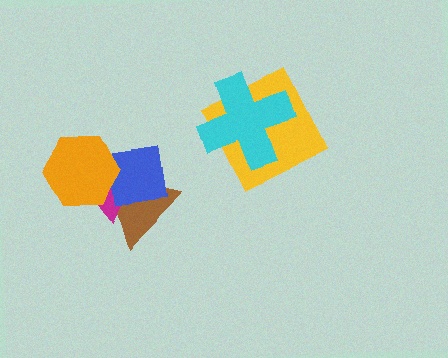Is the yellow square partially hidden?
Yes, it is partially covered by another shape.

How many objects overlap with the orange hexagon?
3 objects overlap with the orange hexagon.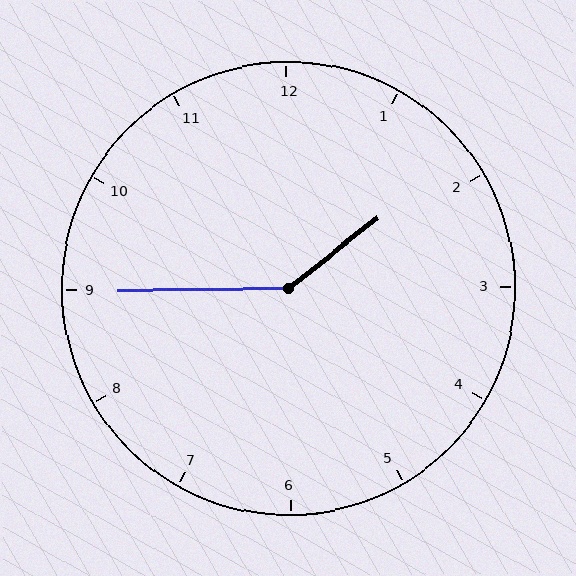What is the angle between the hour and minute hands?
Approximately 142 degrees.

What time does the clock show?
1:45.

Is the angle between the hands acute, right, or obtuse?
It is obtuse.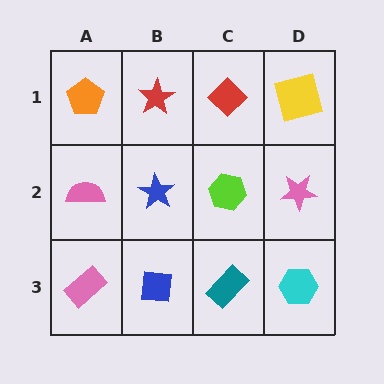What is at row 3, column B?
A blue square.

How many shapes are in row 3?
4 shapes.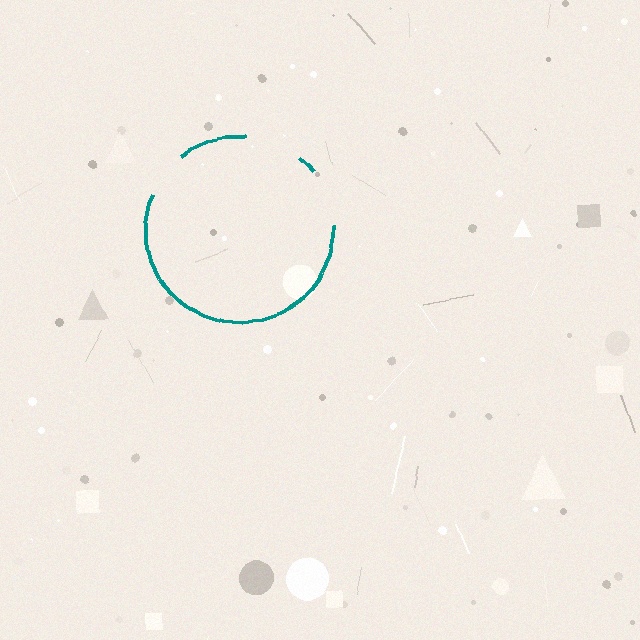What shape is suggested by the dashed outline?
The dashed outline suggests a circle.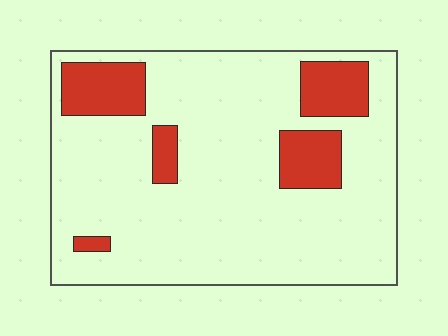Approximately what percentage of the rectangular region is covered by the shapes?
Approximately 15%.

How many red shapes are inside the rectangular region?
5.